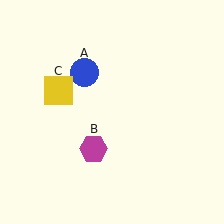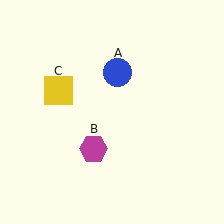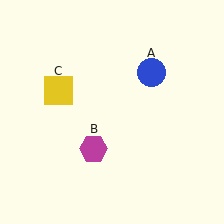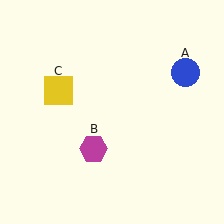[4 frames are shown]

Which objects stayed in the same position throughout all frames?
Magenta hexagon (object B) and yellow square (object C) remained stationary.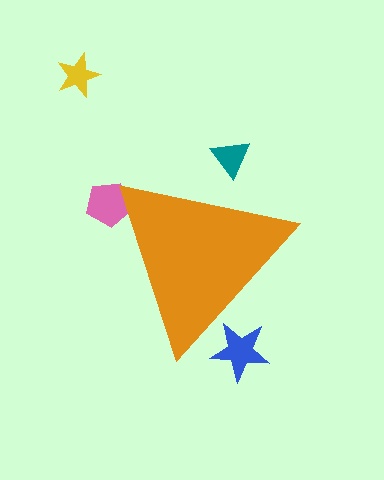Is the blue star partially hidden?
Yes, the blue star is partially hidden behind the orange triangle.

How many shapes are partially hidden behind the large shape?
3 shapes are partially hidden.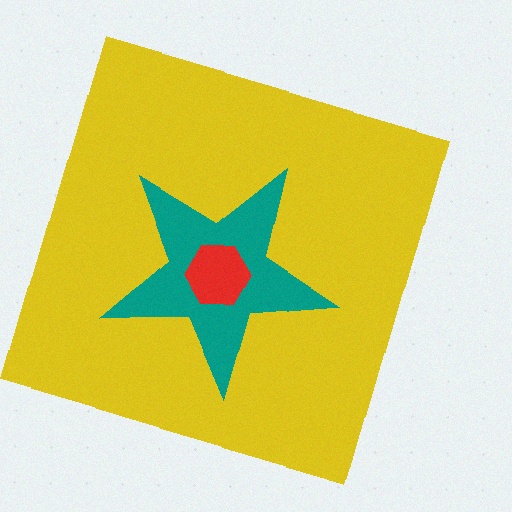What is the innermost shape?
The red hexagon.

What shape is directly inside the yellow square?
The teal star.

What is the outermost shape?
The yellow square.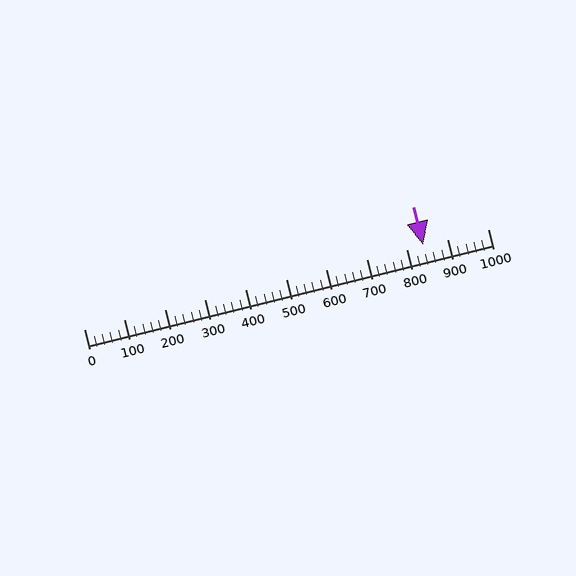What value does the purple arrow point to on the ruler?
The purple arrow points to approximately 840.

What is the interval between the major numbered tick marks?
The major tick marks are spaced 100 units apart.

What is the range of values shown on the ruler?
The ruler shows values from 0 to 1000.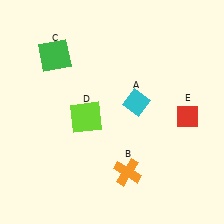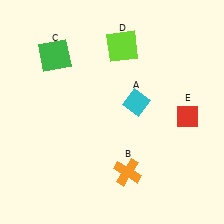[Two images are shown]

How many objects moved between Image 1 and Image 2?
1 object moved between the two images.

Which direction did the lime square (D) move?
The lime square (D) moved up.